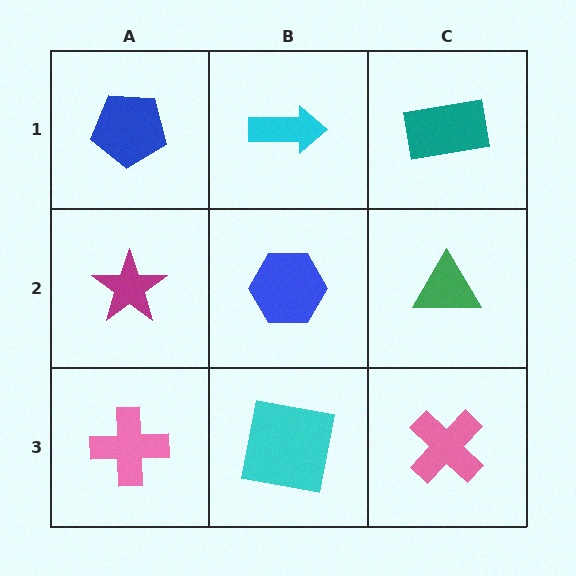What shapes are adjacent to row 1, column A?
A magenta star (row 2, column A), a cyan arrow (row 1, column B).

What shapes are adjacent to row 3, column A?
A magenta star (row 2, column A), a cyan square (row 3, column B).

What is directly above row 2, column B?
A cyan arrow.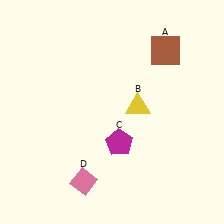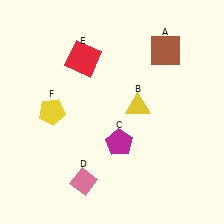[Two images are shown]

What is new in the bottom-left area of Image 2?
A yellow pentagon (F) was added in the bottom-left area of Image 2.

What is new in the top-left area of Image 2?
A red square (E) was added in the top-left area of Image 2.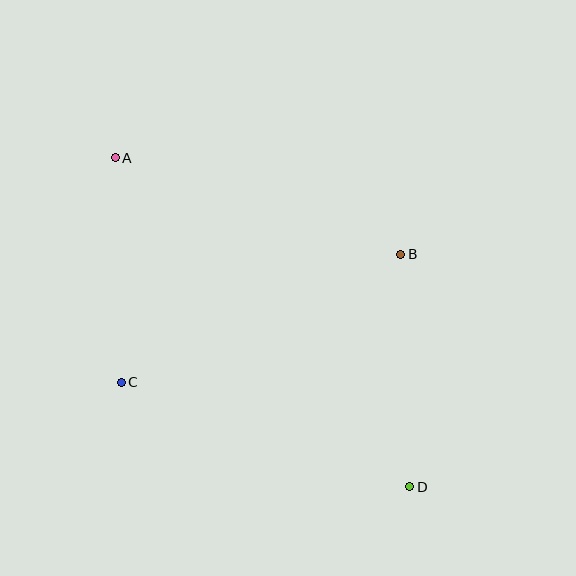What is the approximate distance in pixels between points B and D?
The distance between B and D is approximately 233 pixels.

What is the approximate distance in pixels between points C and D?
The distance between C and D is approximately 307 pixels.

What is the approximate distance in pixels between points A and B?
The distance between A and B is approximately 301 pixels.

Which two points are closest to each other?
Points A and C are closest to each other.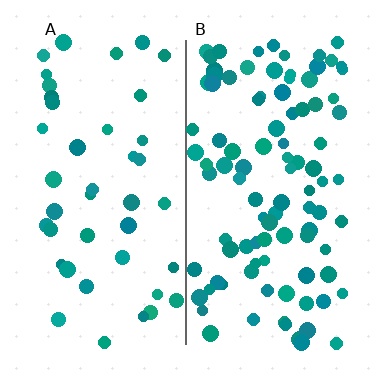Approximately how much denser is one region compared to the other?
Approximately 2.3× — region B over region A.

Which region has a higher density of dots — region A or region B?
B (the right).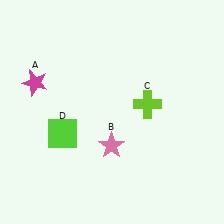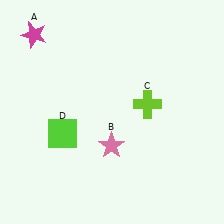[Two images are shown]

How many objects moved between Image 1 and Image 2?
1 object moved between the two images.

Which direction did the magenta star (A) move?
The magenta star (A) moved up.